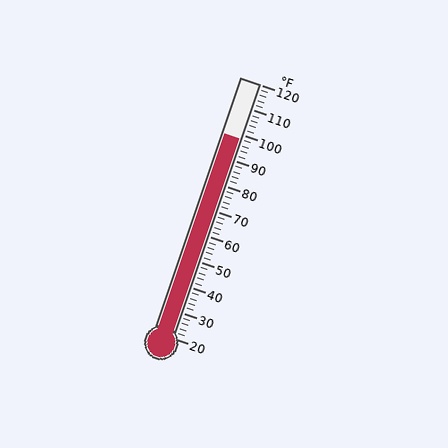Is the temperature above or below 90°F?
The temperature is above 90°F.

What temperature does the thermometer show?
The thermometer shows approximately 98°F.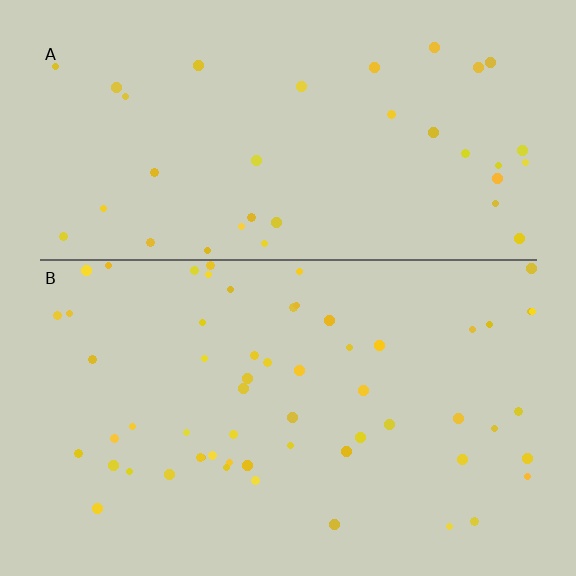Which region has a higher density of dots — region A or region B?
B (the bottom).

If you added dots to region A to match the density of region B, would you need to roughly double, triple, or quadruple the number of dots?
Approximately double.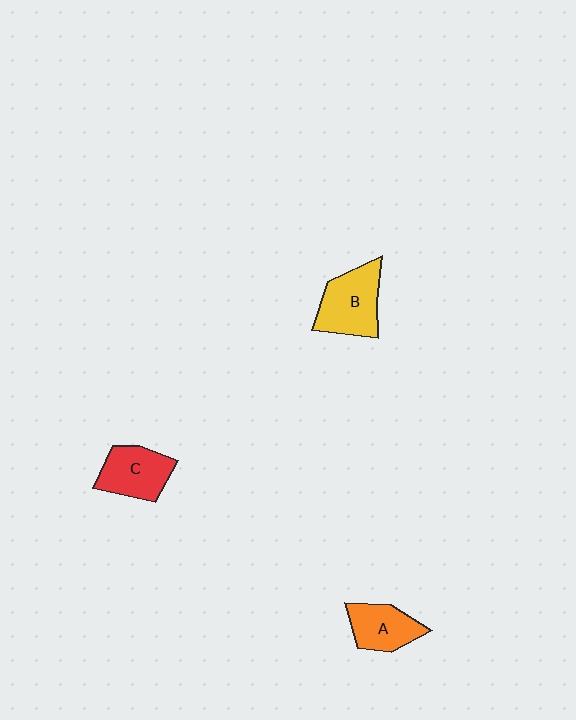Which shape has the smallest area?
Shape A (orange).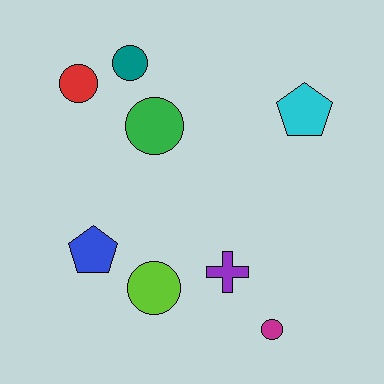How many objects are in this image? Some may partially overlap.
There are 8 objects.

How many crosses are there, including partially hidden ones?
There is 1 cross.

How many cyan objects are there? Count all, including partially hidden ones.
There is 1 cyan object.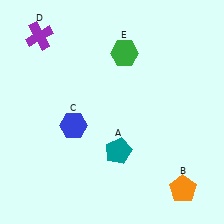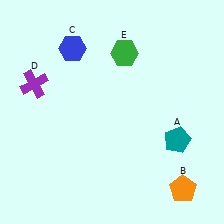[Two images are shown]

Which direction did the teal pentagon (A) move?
The teal pentagon (A) moved right.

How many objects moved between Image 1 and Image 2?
3 objects moved between the two images.